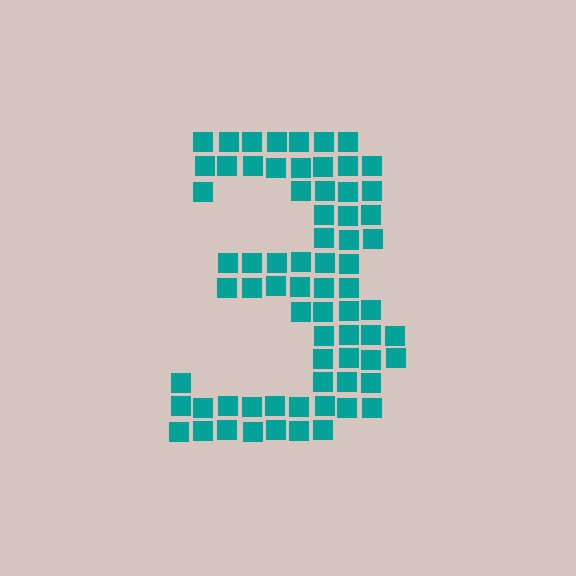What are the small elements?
The small elements are squares.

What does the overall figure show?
The overall figure shows the digit 3.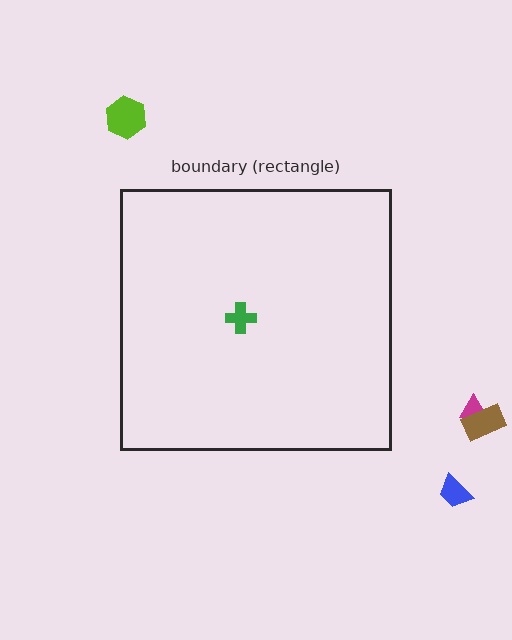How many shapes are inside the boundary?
1 inside, 4 outside.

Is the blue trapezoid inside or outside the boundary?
Outside.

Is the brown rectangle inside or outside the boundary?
Outside.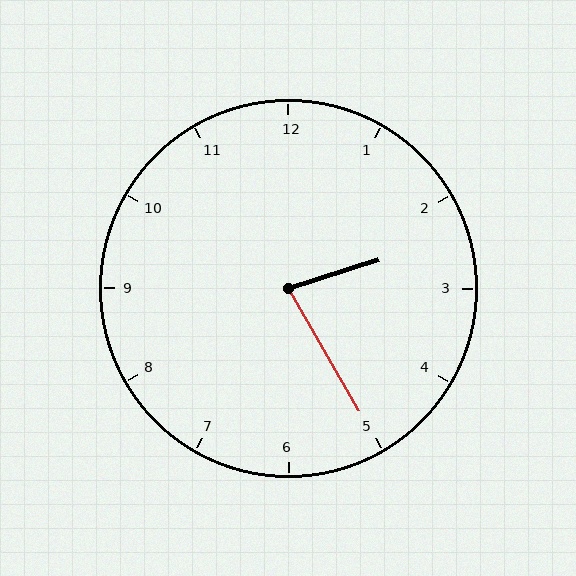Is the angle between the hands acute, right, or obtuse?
It is acute.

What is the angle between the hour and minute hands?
Approximately 78 degrees.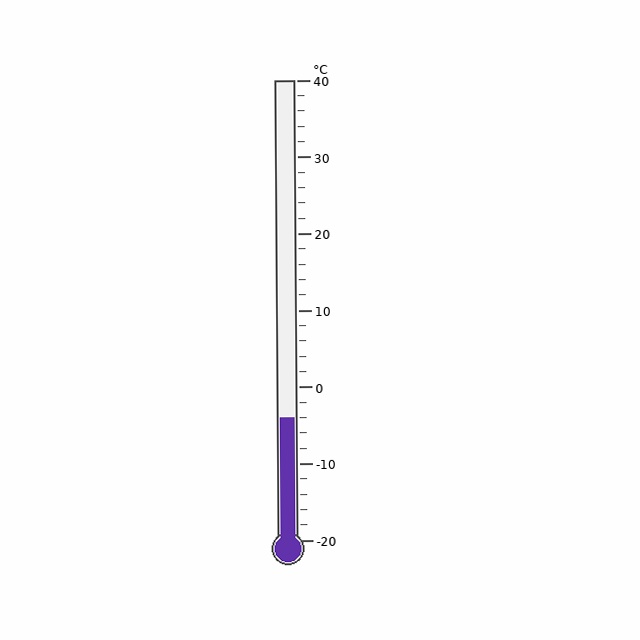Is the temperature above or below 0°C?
The temperature is below 0°C.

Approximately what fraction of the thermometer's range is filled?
The thermometer is filled to approximately 25% of its range.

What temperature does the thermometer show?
The thermometer shows approximately -4°C.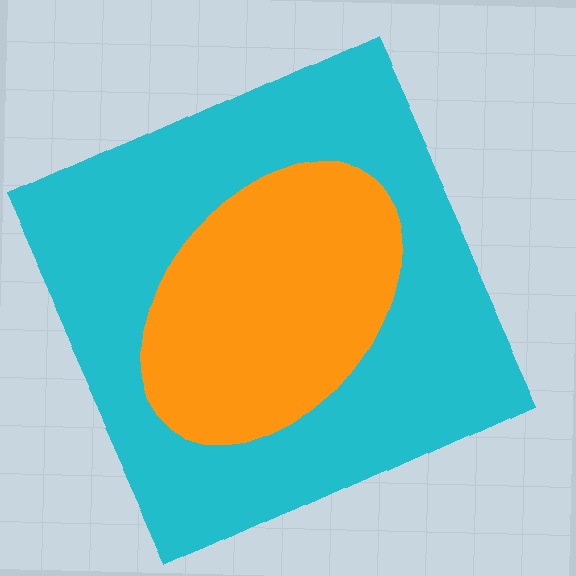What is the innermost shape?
The orange ellipse.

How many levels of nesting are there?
2.